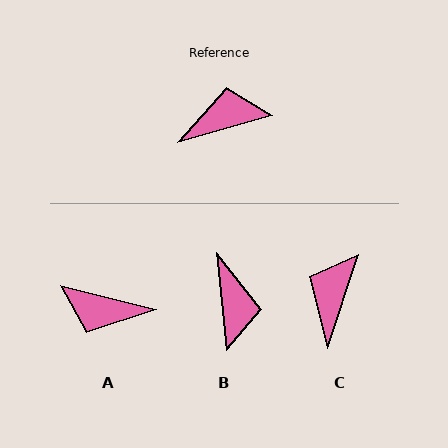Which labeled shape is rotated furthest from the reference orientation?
A, about 149 degrees away.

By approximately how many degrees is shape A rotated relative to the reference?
Approximately 149 degrees counter-clockwise.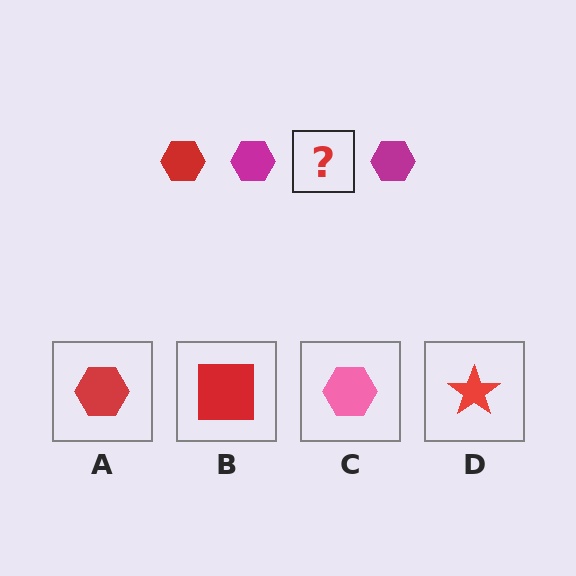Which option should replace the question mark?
Option A.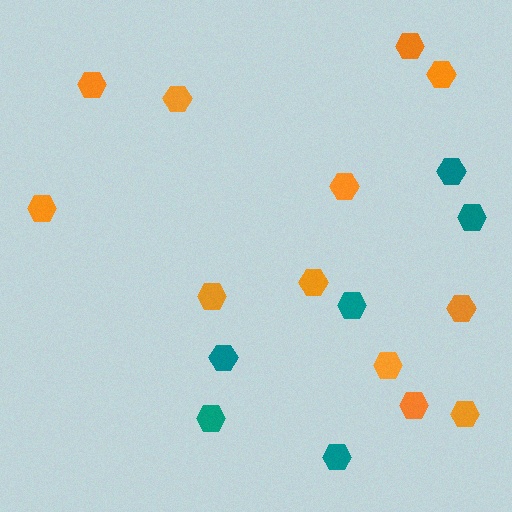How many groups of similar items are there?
There are 2 groups: one group of orange hexagons (12) and one group of teal hexagons (6).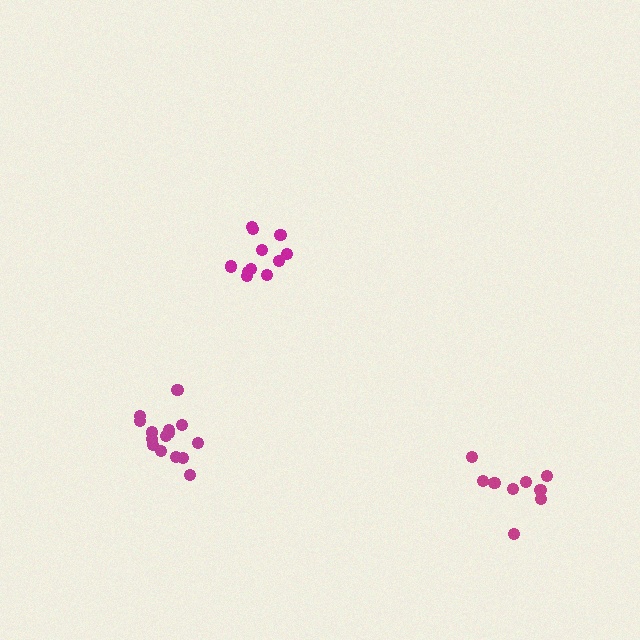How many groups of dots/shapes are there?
There are 3 groups.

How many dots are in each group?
Group 1: 11 dots, Group 2: 9 dots, Group 3: 15 dots (35 total).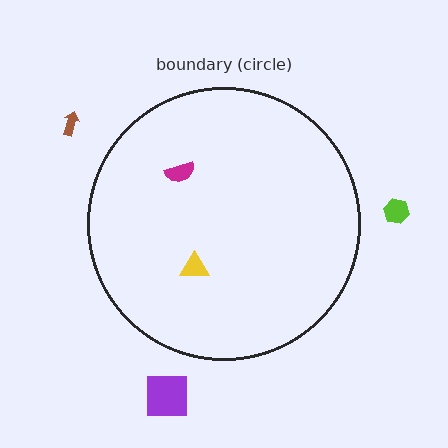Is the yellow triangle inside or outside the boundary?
Inside.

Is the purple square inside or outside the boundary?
Outside.